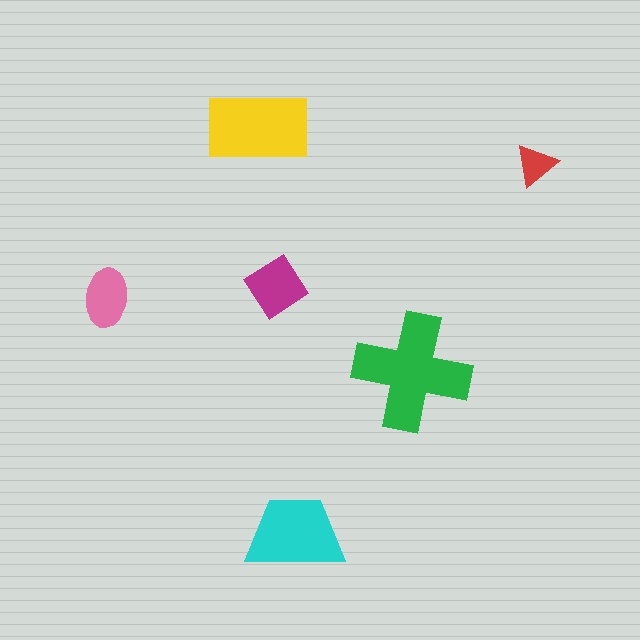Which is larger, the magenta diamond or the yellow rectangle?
The yellow rectangle.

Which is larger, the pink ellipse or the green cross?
The green cross.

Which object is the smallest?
The red triangle.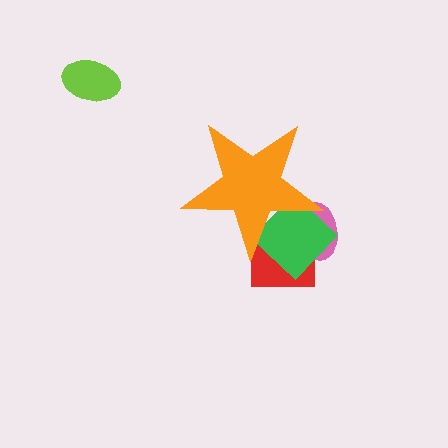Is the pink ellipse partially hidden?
Yes, the pink ellipse is partially hidden behind the orange star.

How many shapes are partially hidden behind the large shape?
3 shapes are partially hidden.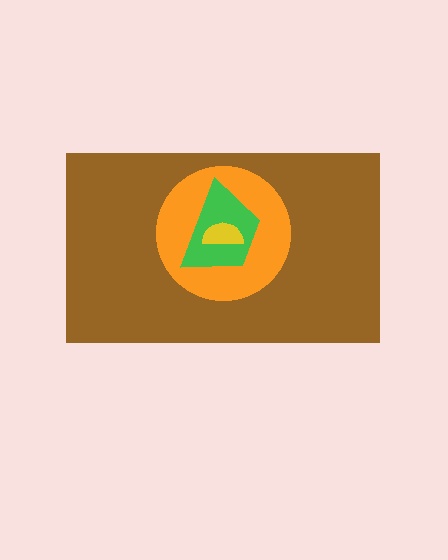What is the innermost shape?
The yellow semicircle.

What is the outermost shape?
The brown rectangle.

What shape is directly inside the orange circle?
The green trapezoid.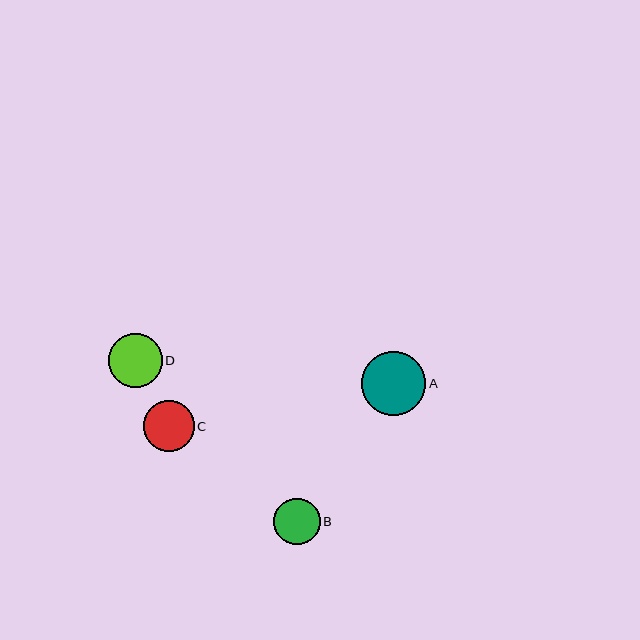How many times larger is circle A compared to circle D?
Circle A is approximately 1.2 times the size of circle D.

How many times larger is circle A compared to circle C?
Circle A is approximately 1.3 times the size of circle C.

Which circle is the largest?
Circle A is the largest with a size of approximately 64 pixels.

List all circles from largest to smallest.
From largest to smallest: A, D, C, B.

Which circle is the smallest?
Circle B is the smallest with a size of approximately 46 pixels.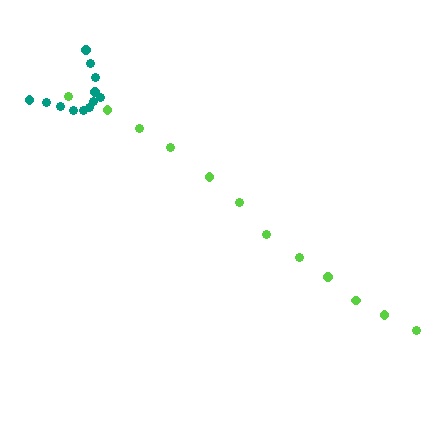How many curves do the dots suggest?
There are 2 distinct paths.